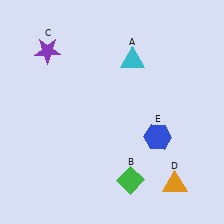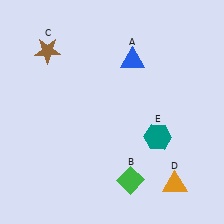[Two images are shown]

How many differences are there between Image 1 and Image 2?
There are 3 differences between the two images.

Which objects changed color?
A changed from cyan to blue. C changed from purple to brown. E changed from blue to teal.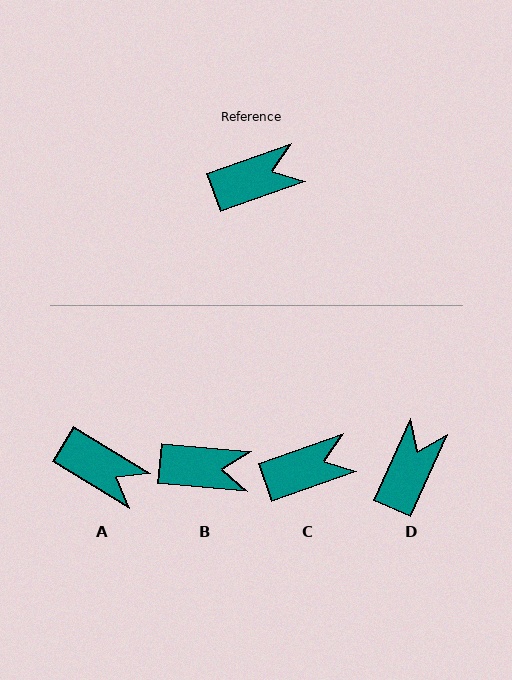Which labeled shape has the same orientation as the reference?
C.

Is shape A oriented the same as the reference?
No, it is off by about 51 degrees.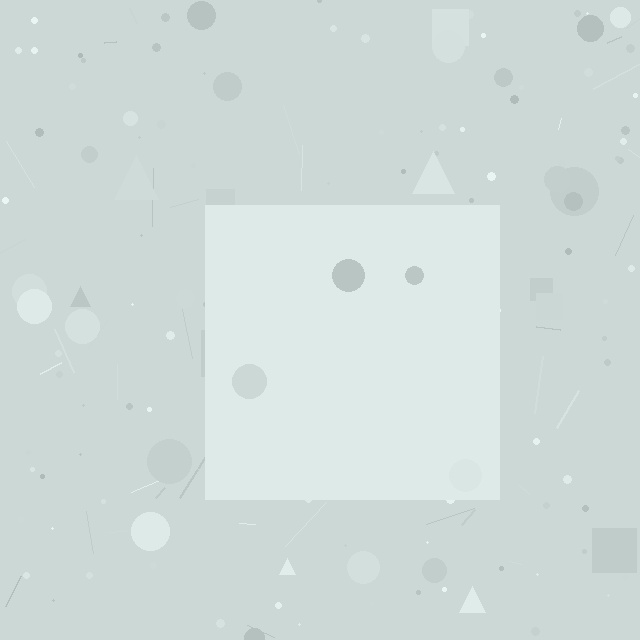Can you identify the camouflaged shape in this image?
The camouflaged shape is a square.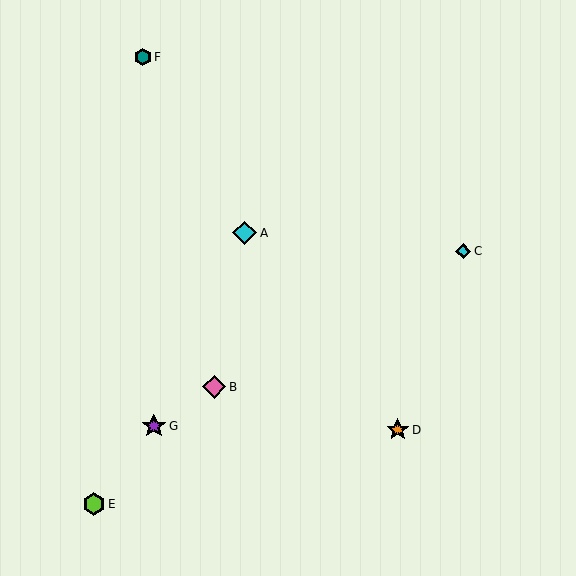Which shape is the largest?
The purple star (labeled G) is the largest.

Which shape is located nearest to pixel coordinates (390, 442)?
The orange star (labeled D) at (398, 430) is nearest to that location.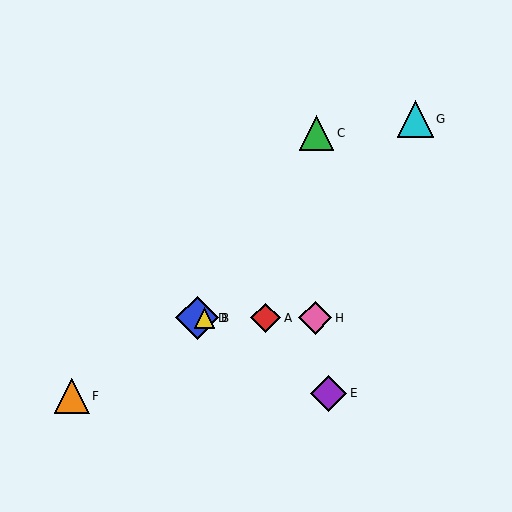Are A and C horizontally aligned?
No, A is at y≈318 and C is at y≈133.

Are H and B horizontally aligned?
Yes, both are at y≈318.